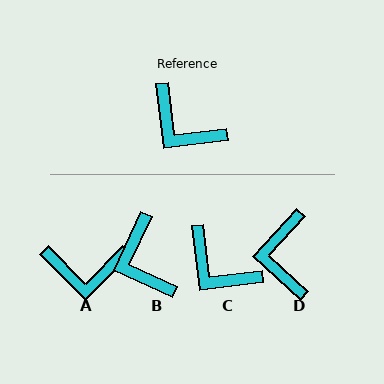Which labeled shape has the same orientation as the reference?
C.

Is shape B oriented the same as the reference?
No, it is off by about 32 degrees.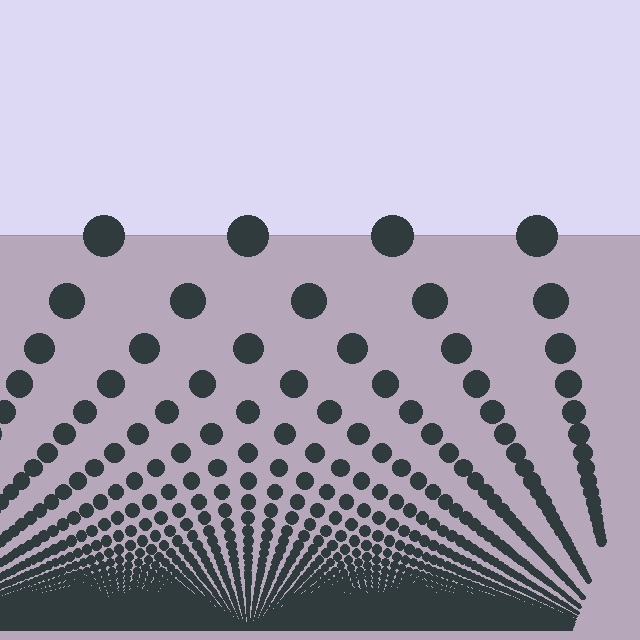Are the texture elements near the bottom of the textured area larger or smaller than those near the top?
Smaller. The gradient is inverted — elements near the bottom are smaller and denser.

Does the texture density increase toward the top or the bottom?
Density increases toward the bottom.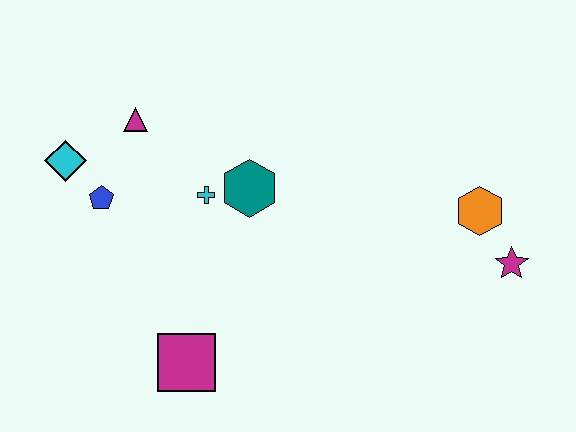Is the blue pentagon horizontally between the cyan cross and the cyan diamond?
Yes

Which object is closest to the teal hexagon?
The cyan cross is closest to the teal hexagon.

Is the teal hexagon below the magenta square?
No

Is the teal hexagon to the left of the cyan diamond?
No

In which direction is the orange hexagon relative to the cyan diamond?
The orange hexagon is to the right of the cyan diamond.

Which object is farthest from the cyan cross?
The magenta star is farthest from the cyan cross.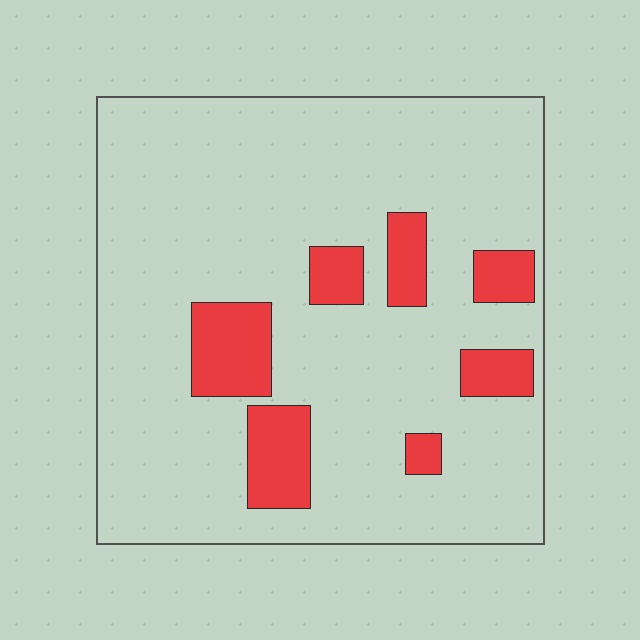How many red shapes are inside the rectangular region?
7.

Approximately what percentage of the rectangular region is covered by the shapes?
Approximately 15%.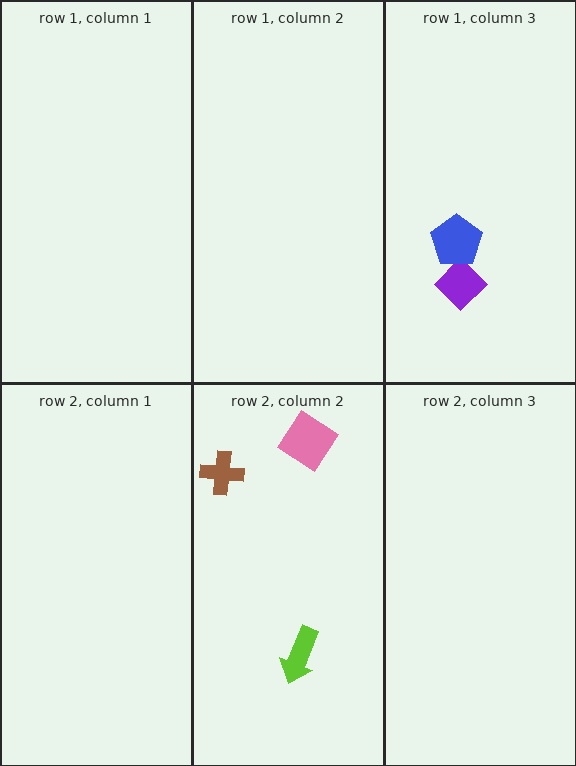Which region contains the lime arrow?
The row 2, column 2 region.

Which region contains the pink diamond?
The row 2, column 2 region.